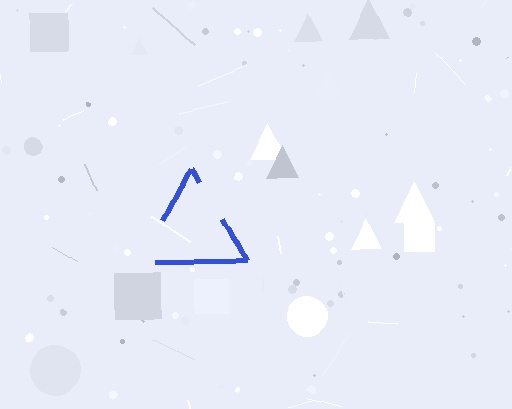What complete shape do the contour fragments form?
The contour fragments form a triangle.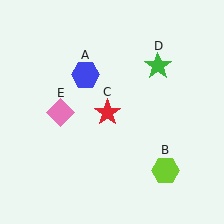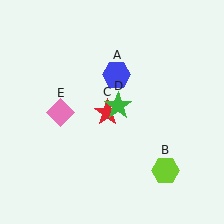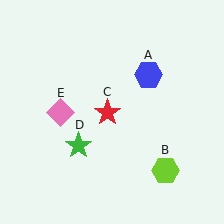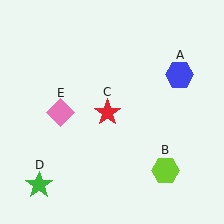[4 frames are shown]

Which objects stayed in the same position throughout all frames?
Lime hexagon (object B) and red star (object C) and pink diamond (object E) remained stationary.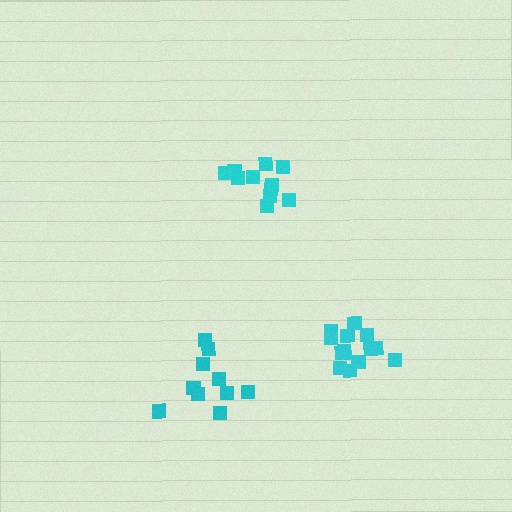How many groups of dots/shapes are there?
There are 3 groups.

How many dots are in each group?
Group 1: 11 dots, Group 2: 10 dots, Group 3: 14 dots (35 total).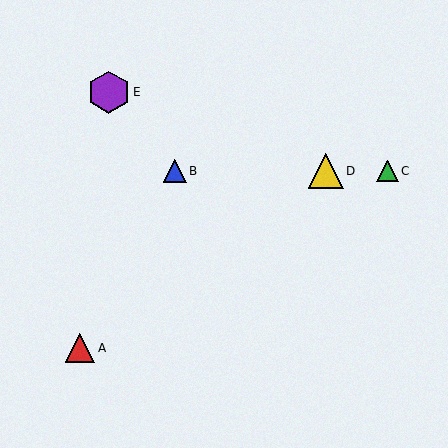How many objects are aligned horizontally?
3 objects (B, C, D) are aligned horizontally.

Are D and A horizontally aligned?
No, D is at y≈171 and A is at y≈348.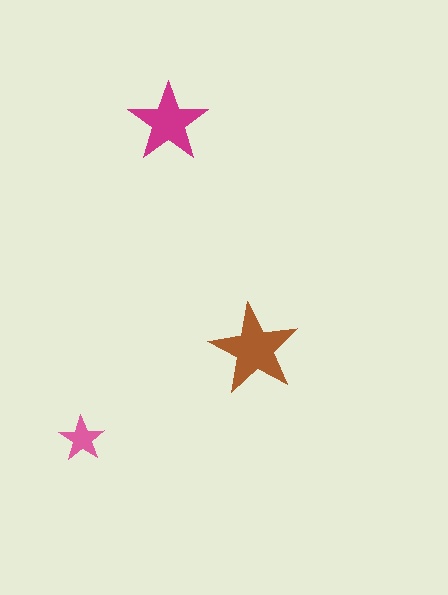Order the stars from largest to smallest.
the brown one, the magenta one, the pink one.